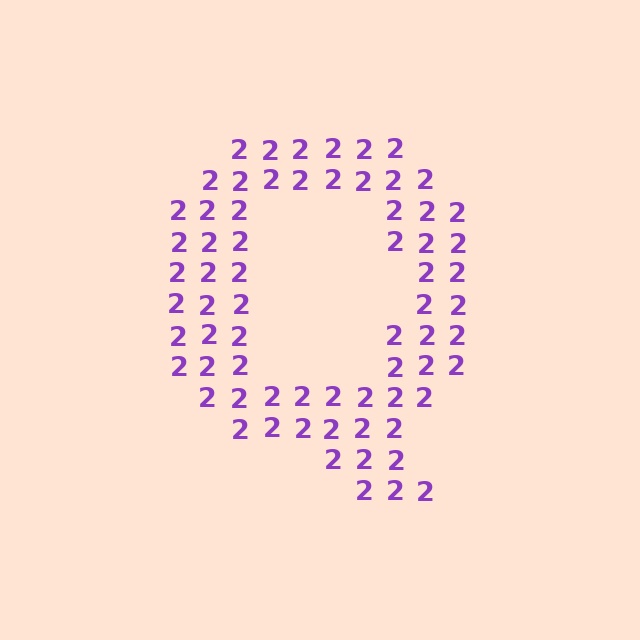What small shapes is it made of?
It is made of small digit 2's.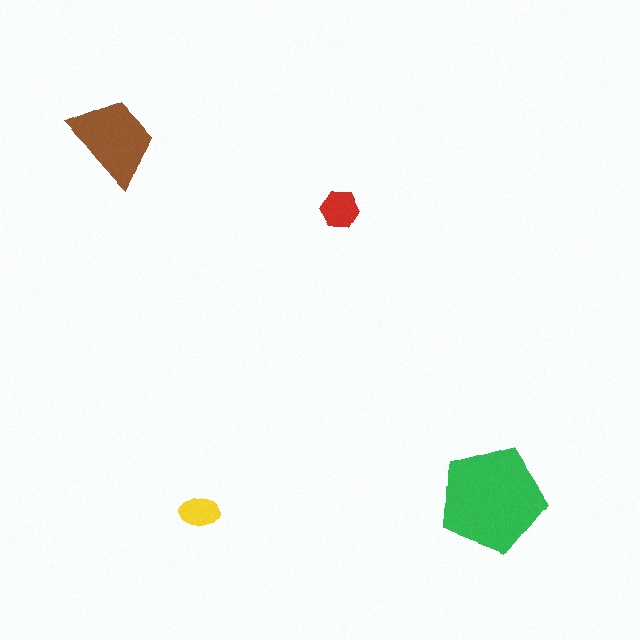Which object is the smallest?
The yellow ellipse.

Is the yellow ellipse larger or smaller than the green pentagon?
Smaller.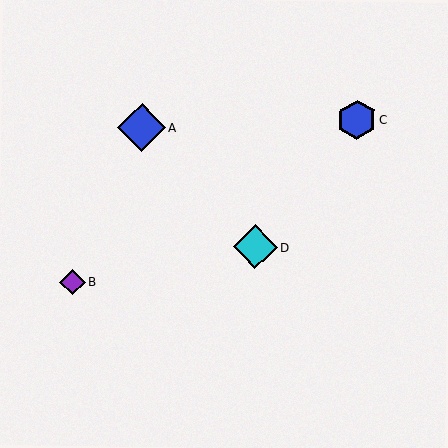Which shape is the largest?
The blue diamond (labeled A) is the largest.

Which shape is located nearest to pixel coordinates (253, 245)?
The cyan diamond (labeled D) at (255, 247) is nearest to that location.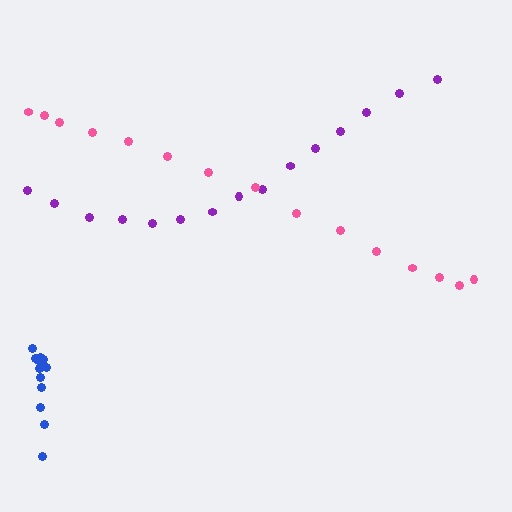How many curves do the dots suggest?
There are 3 distinct paths.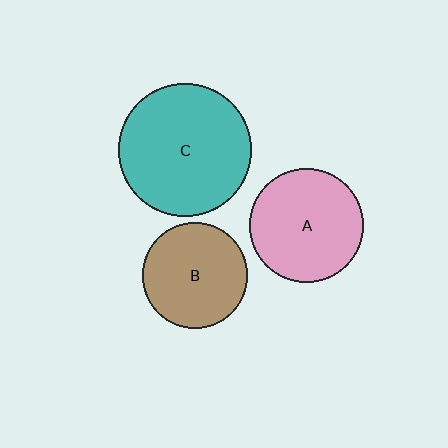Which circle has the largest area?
Circle C (teal).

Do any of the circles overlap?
No, none of the circles overlap.